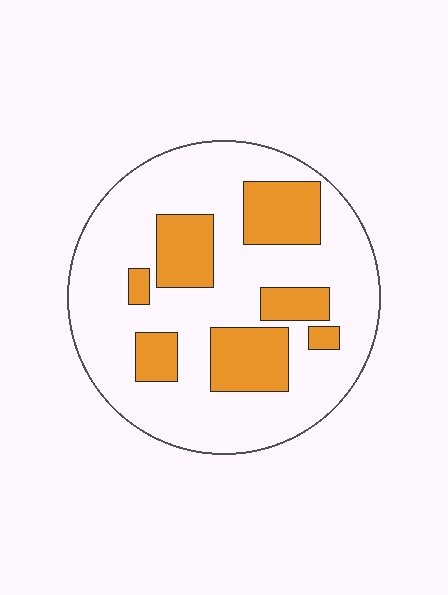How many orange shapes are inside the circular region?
7.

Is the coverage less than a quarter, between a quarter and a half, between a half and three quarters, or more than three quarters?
Between a quarter and a half.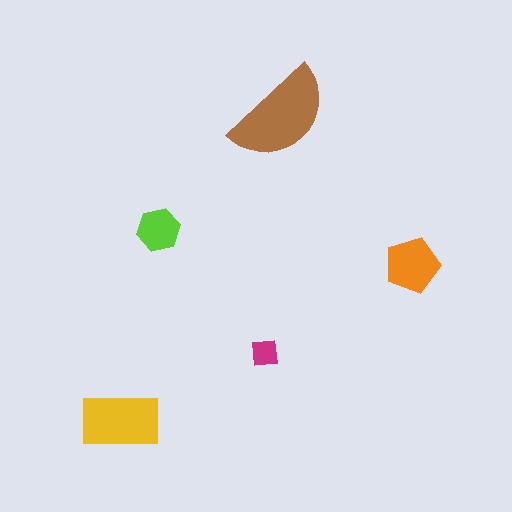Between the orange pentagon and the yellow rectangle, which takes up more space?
The yellow rectangle.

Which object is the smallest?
The magenta square.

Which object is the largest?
The brown semicircle.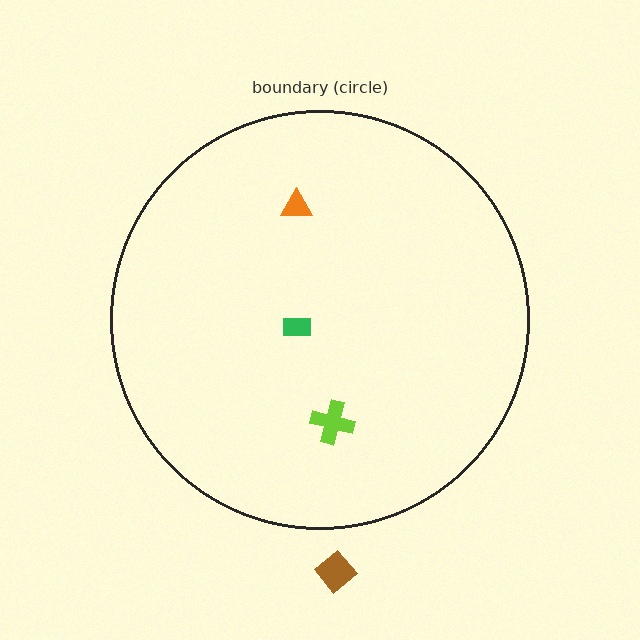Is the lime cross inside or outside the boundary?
Inside.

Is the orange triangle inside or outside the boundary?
Inside.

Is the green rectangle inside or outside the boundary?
Inside.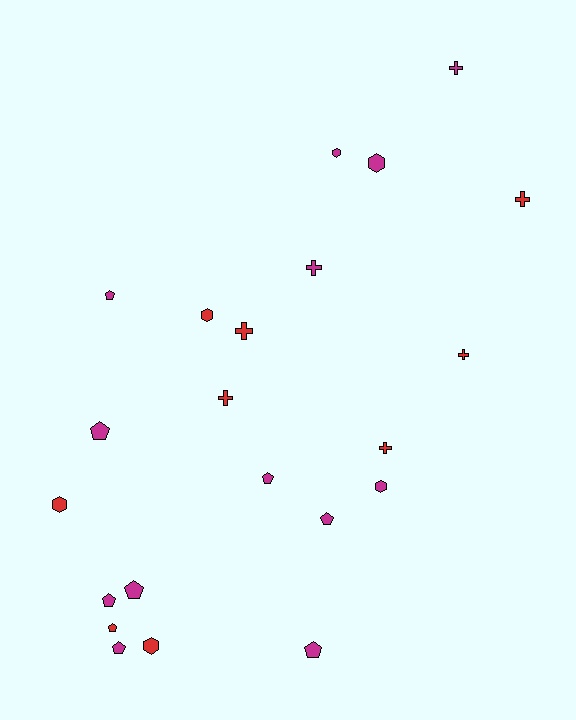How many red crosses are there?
There are 5 red crosses.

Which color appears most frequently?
Magenta, with 13 objects.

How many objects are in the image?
There are 22 objects.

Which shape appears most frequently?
Pentagon, with 9 objects.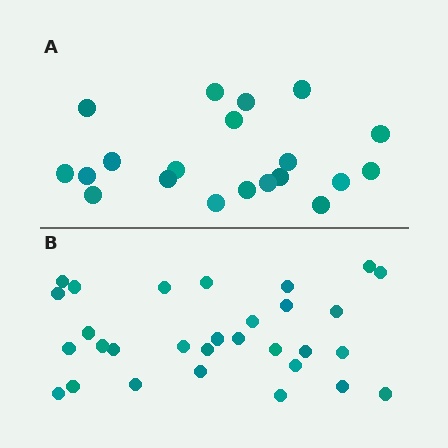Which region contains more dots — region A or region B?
Region B (the bottom region) has more dots.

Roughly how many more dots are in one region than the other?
Region B has roughly 10 or so more dots than region A.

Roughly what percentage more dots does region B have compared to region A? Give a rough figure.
About 50% more.